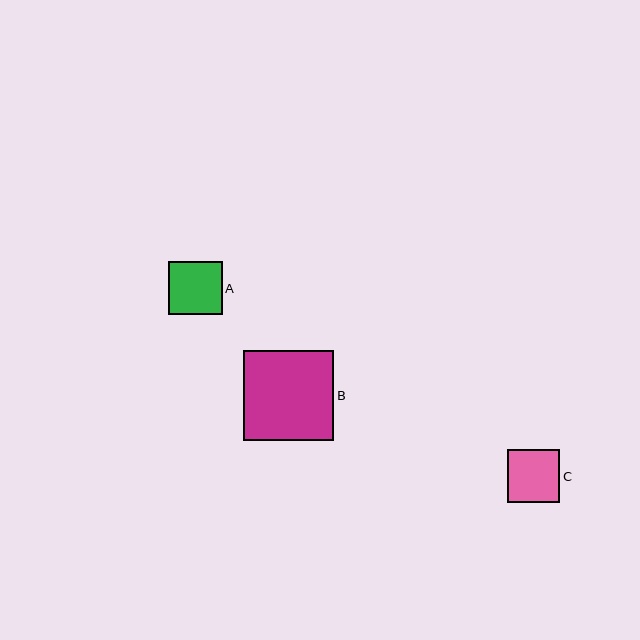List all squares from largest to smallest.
From largest to smallest: B, A, C.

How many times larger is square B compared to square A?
Square B is approximately 1.7 times the size of square A.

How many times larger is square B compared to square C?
Square B is approximately 1.7 times the size of square C.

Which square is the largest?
Square B is the largest with a size of approximately 90 pixels.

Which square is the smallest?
Square C is the smallest with a size of approximately 53 pixels.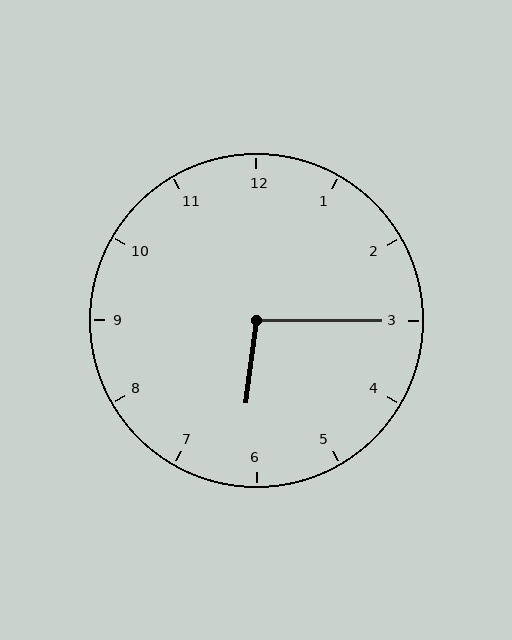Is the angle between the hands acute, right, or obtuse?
It is obtuse.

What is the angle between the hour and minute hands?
Approximately 98 degrees.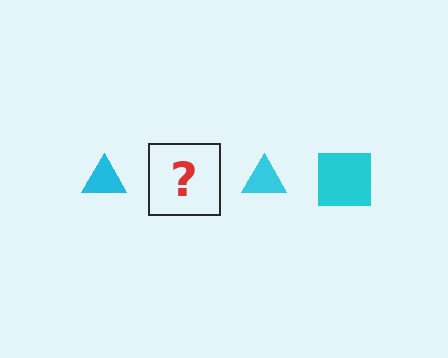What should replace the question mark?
The question mark should be replaced with a cyan square.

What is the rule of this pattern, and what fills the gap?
The rule is that the pattern cycles through triangle, square shapes in cyan. The gap should be filled with a cyan square.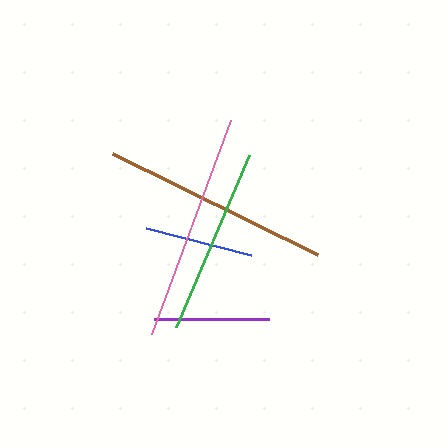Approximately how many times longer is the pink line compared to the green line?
The pink line is approximately 1.2 times the length of the green line.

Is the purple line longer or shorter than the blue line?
The purple line is longer than the blue line.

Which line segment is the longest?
The brown line is the longest at approximately 228 pixels.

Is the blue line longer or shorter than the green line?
The green line is longer than the blue line.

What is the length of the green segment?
The green segment is approximately 187 pixels long.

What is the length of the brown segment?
The brown segment is approximately 228 pixels long.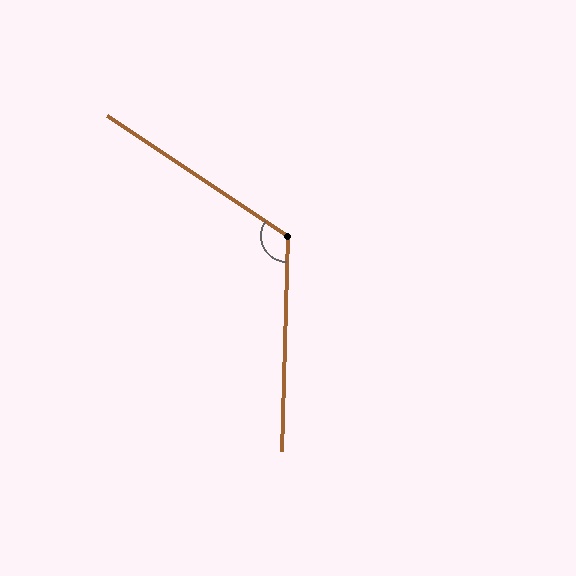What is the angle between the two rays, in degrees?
Approximately 122 degrees.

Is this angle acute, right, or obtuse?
It is obtuse.